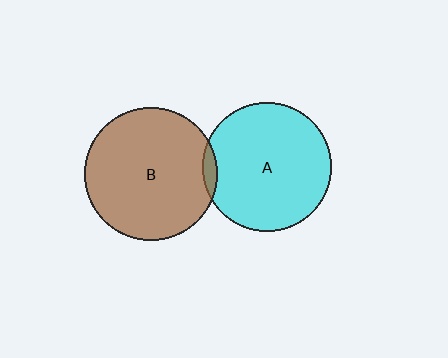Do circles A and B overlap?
Yes.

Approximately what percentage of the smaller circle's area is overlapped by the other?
Approximately 5%.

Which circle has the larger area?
Circle B (brown).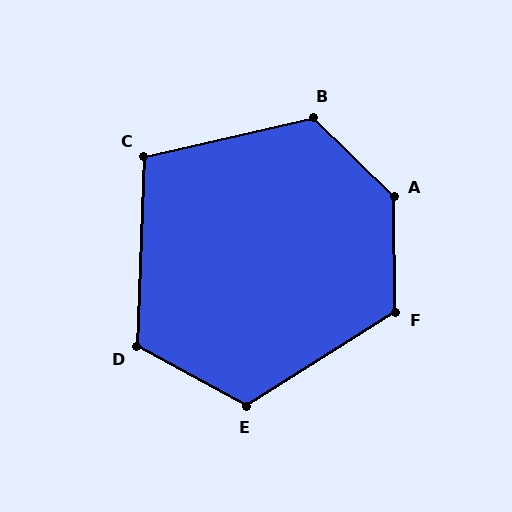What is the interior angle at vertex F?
Approximately 122 degrees (obtuse).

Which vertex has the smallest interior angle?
C, at approximately 105 degrees.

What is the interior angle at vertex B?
Approximately 122 degrees (obtuse).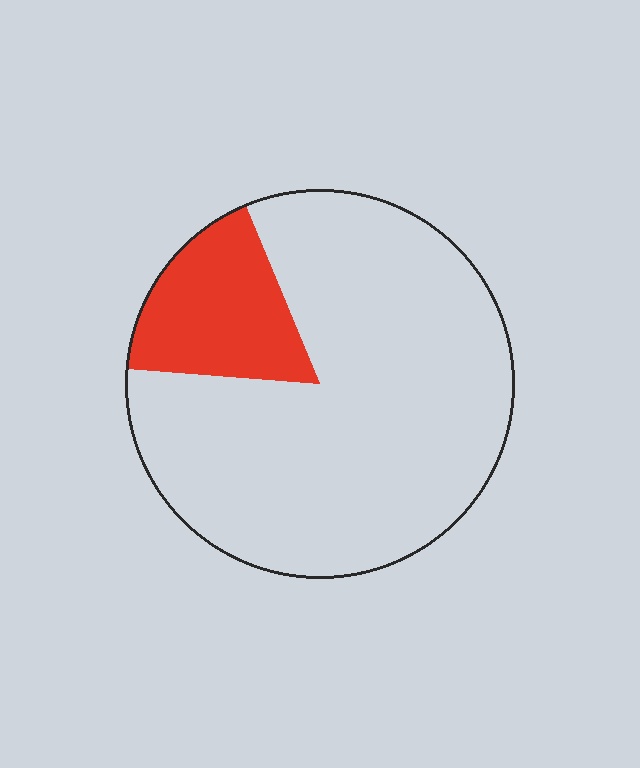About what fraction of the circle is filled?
About one sixth (1/6).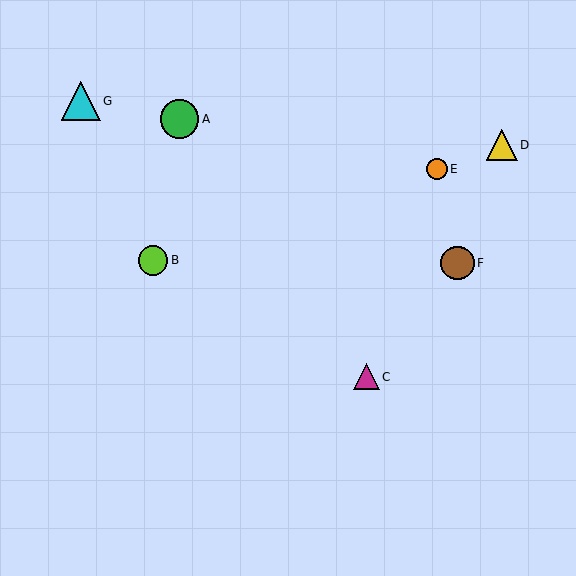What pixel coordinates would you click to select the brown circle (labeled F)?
Click at (458, 263) to select the brown circle F.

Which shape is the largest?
The cyan triangle (labeled G) is the largest.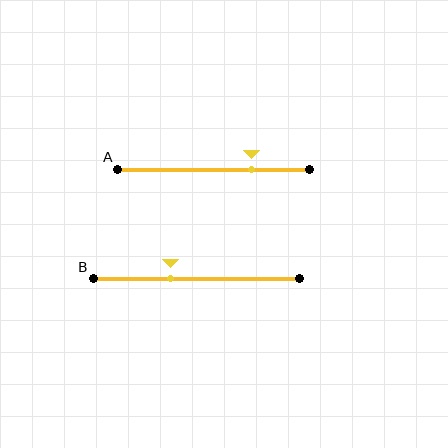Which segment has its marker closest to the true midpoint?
Segment B has its marker closest to the true midpoint.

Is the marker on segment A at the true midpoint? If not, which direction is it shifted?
No, the marker on segment A is shifted to the right by about 20% of the segment length.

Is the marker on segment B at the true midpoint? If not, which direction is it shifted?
No, the marker on segment B is shifted to the left by about 12% of the segment length.